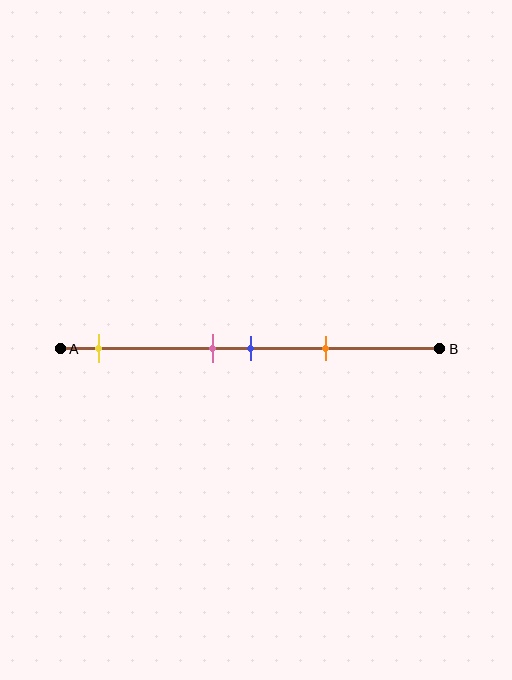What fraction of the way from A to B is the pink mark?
The pink mark is approximately 40% (0.4) of the way from A to B.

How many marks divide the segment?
There are 4 marks dividing the segment.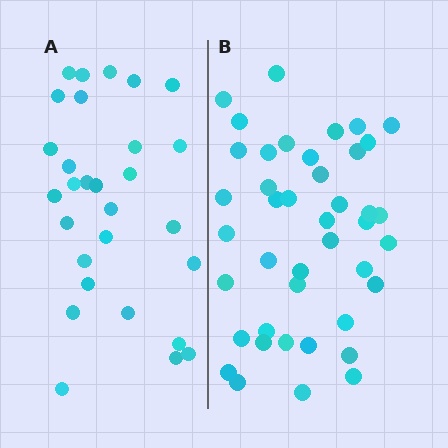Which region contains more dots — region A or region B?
Region B (the right region) has more dots.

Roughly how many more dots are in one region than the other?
Region B has approximately 15 more dots than region A.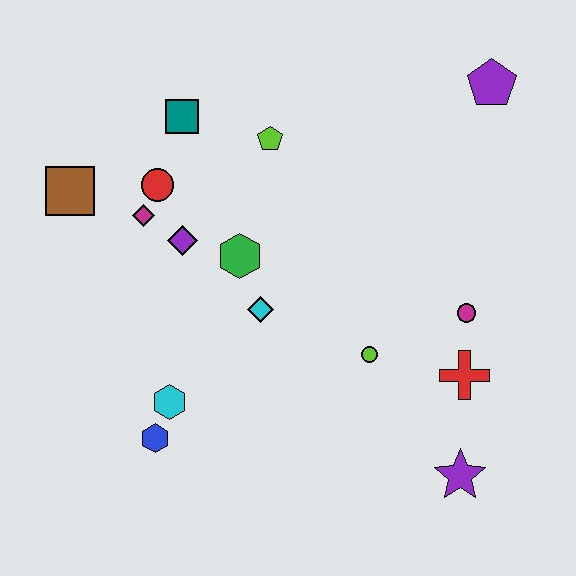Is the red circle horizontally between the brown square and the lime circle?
Yes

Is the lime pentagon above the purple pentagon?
No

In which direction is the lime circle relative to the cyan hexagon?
The lime circle is to the right of the cyan hexagon.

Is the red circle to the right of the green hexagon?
No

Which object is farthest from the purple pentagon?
The blue hexagon is farthest from the purple pentagon.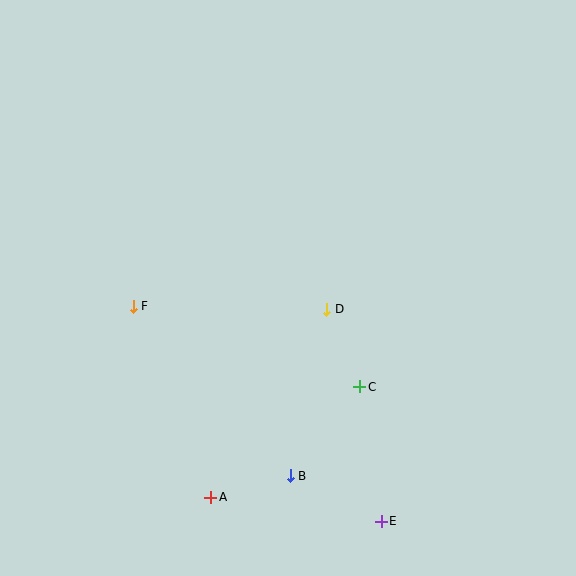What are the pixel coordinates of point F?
Point F is at (133, 306).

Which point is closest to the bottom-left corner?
Point A is closest to the bottom-left corner.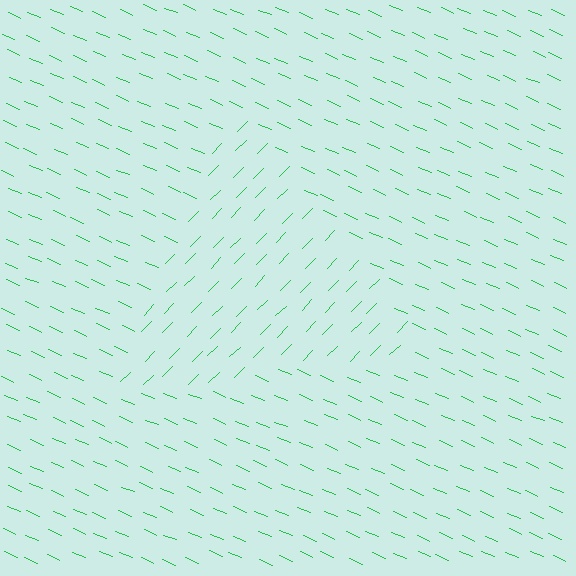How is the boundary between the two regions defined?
The boundary is defined purely by a change in line orientation (approximately 68 degrees difference). All lines are the same color and thickness.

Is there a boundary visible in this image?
Yes, there is a texture boundary formed by a change in line orientation.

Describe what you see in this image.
The image is filled with small green line segments. A triangle region in the image has lines oriented differently from the surrounding lines, creating a visible texture boundary.